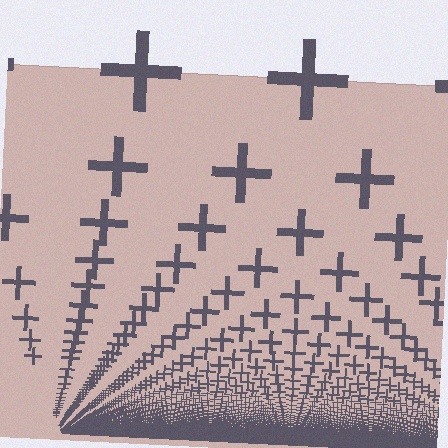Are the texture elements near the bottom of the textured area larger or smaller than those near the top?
Smaller. The gradient is inverted — elements near the bottom are smaller and denser.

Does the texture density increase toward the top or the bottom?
Density increases toward the bottom.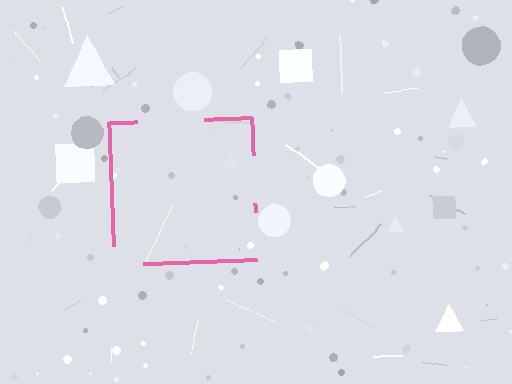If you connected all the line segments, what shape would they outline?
They would outline a square.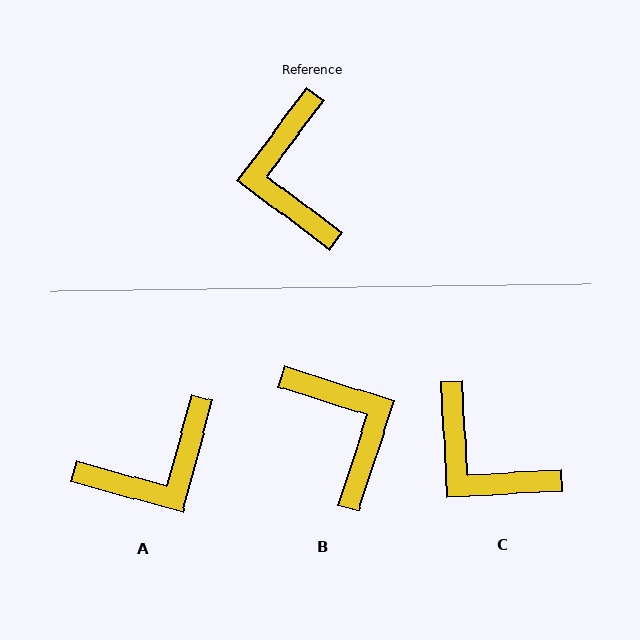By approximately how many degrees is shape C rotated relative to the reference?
Approximately 40 degrees counter-clockwise.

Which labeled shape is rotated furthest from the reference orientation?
B, about 161 degrees away.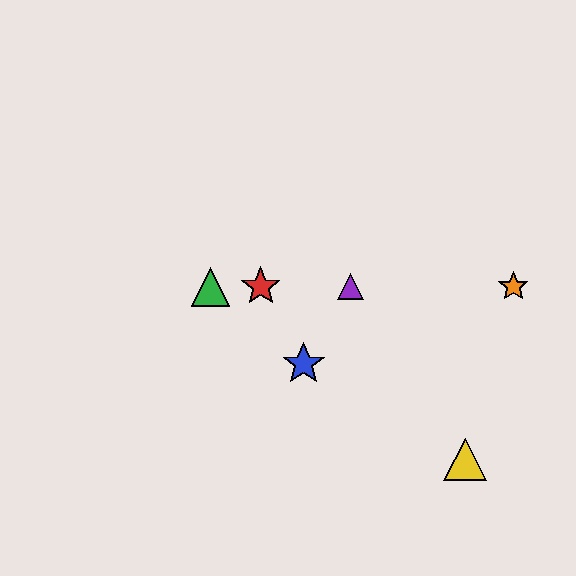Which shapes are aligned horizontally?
The red star, the green triangle, the purple triangle, the orange star are aligned horizontally.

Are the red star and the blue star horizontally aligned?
No, the red star is at y≈287 and the blue star is at y≈364.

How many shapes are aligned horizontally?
4 shapes (the red star, the green triangle, the purple triangle, the orange star) are aligned horizontally.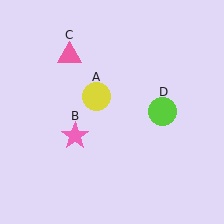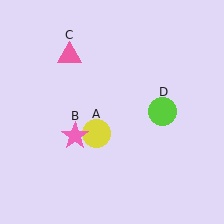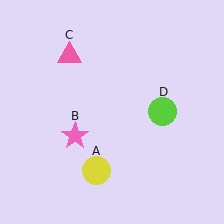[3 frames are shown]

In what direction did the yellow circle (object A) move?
The yellow circle (object A) moved down.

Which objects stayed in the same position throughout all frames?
Pink star (object B) and pink triangle (object C) and lime circle (object D) remained stationary.